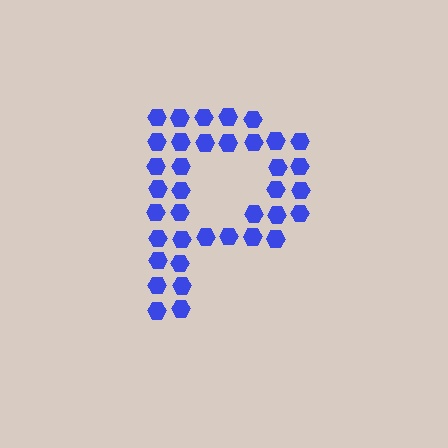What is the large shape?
The large shape is the letter P.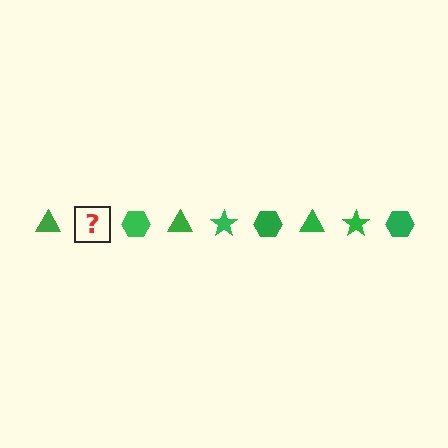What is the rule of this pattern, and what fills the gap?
The rule is that the pattern cycles through triangle, star, hexagon shapes in green. The gap should be filled with a green star.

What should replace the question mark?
The question mark should be replaced with a green star.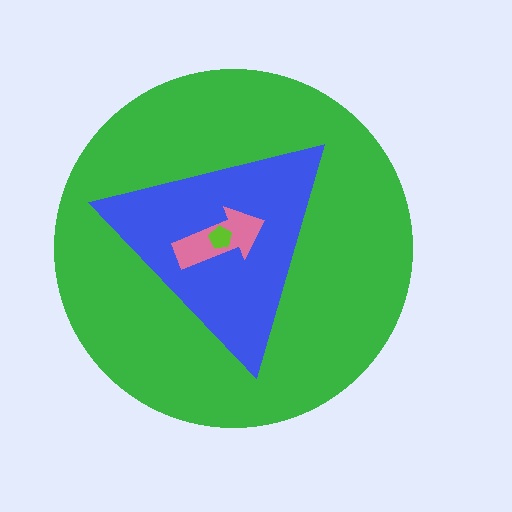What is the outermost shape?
The green circle.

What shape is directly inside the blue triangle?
The pink arrow.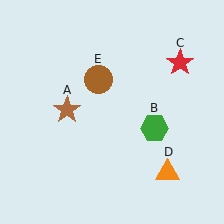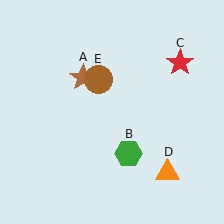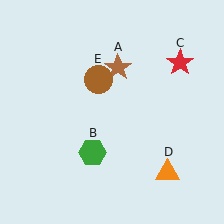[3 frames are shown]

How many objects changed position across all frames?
2 objects changed position: brown star (object A), green hexagon (object B).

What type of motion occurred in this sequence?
The brown star (object A), green hexagon (object B) rotated clockwise around the center of the scene.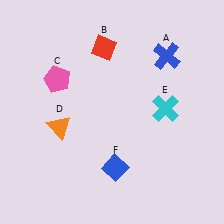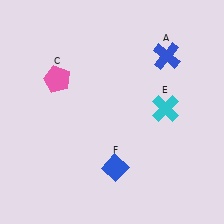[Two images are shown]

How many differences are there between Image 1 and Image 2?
There are 2 differences between the two images.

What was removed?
The red diamond (B), the orange triangle (D) were removed in Image 2.